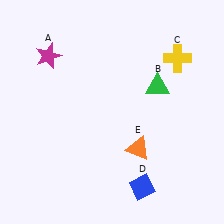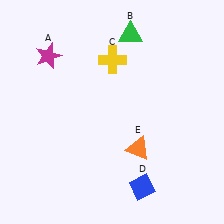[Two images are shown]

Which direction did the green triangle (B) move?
The green triangle (B) moved up.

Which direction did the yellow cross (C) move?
The yellow cross (C) moved left.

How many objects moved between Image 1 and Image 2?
2 objects moved between the two images.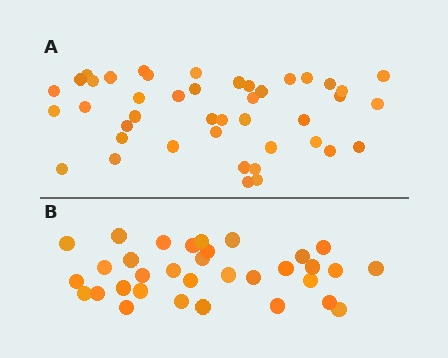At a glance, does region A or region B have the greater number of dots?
Region A (the top region) has more dots.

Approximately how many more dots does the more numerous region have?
Region A has roughly 10 or so more dots than region B.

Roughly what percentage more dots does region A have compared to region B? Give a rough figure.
About 30% more.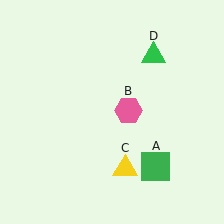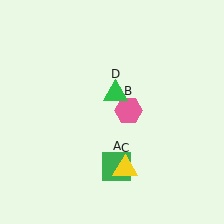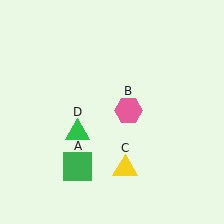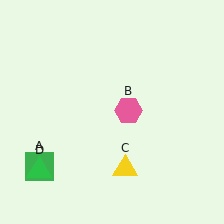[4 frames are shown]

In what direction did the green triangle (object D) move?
The green triangle (object D) moved down and to the left.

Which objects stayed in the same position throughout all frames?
Pink hexagon (object B) and yellow triangle (object C) remained stationary.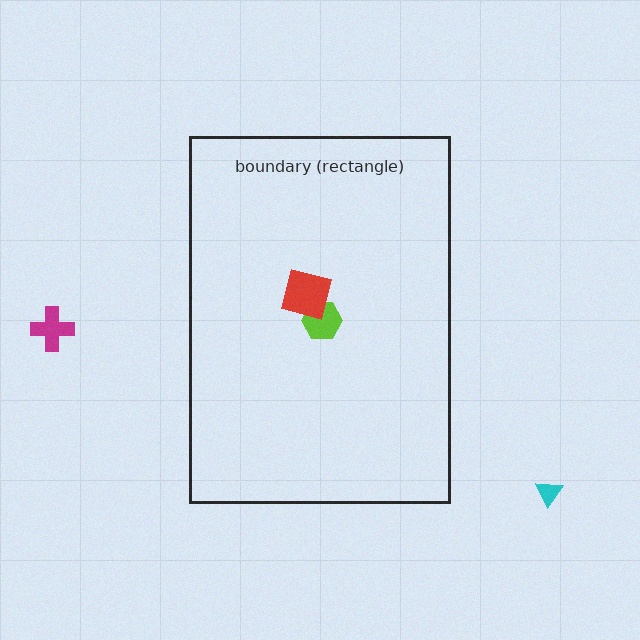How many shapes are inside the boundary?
2 inside, 2 outside.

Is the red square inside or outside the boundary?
Inside.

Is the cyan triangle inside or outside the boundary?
Outside.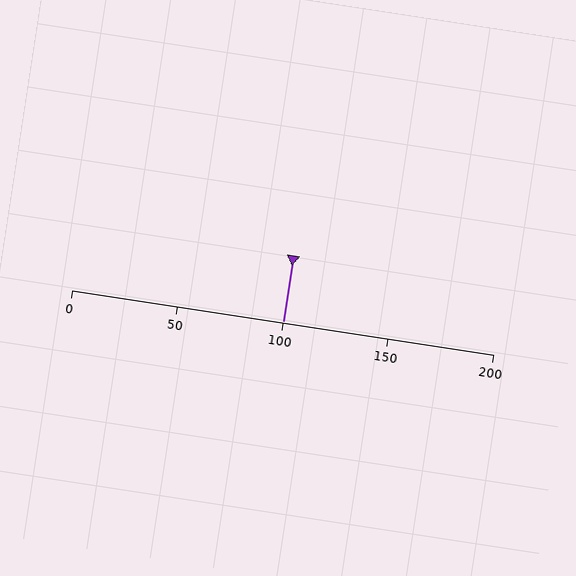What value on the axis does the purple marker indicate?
The marker indicates approximately 100.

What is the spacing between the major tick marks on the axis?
The major ticks are spaced 50 apart.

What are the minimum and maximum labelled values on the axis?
The axis runs from 0 to 200.